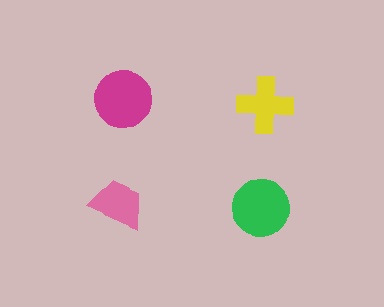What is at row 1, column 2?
A yellow cross.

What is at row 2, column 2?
A green circle.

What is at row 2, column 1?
A pink trapezoid.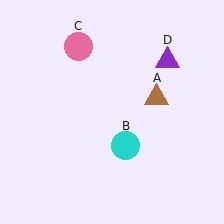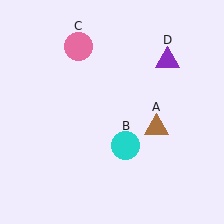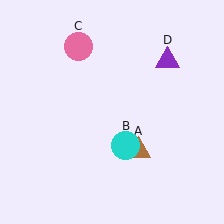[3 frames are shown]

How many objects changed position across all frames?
1 object changed position: brown triangle (object A).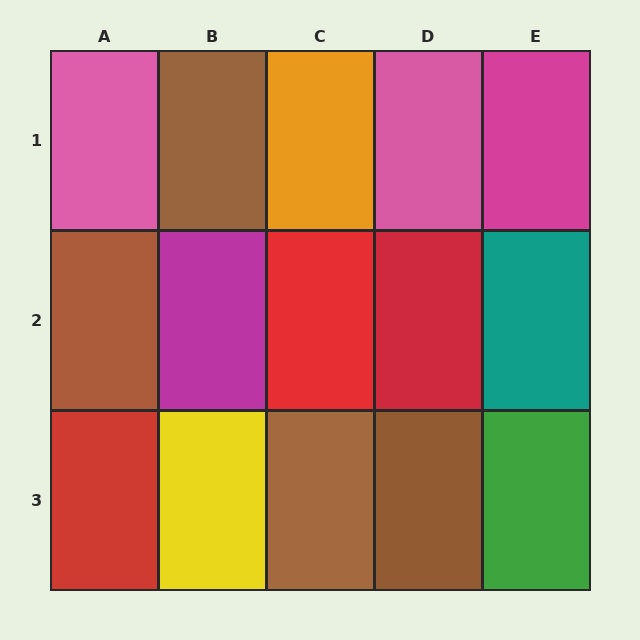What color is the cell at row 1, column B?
Brown.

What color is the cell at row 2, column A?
Brown.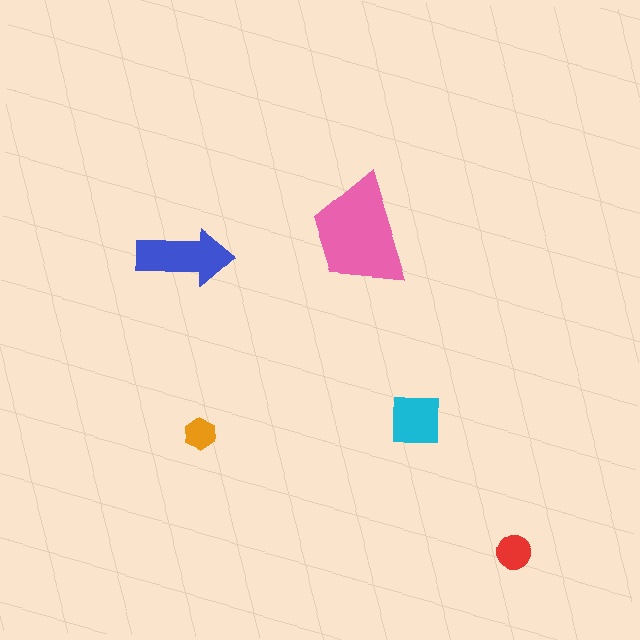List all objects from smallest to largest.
The orange hexagon, the red circle, the cyan square, the blue arrow, the pink trapezoid.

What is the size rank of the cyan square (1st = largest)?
3rd.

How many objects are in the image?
There are 5 objects in the image.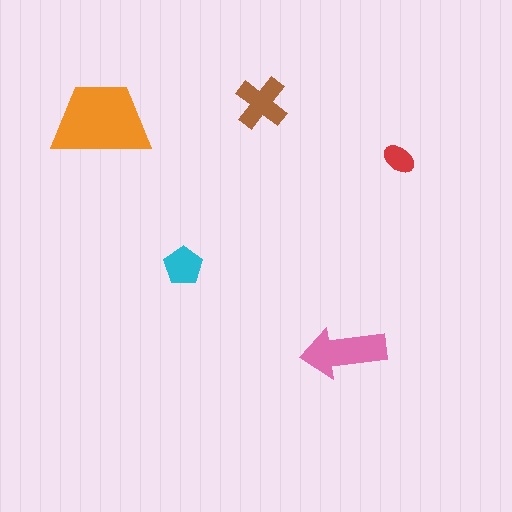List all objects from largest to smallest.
The orange trapezoid, the pink arrow, the brown cross, the cyan pentagon, the red ellipse.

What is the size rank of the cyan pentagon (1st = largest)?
4th.